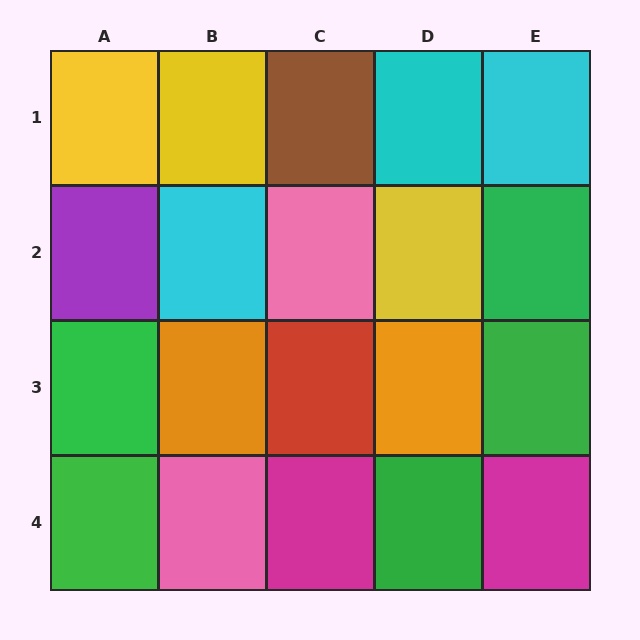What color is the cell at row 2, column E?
Green.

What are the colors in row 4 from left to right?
Green, pink, magenta, green, magenta.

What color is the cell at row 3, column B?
Orange.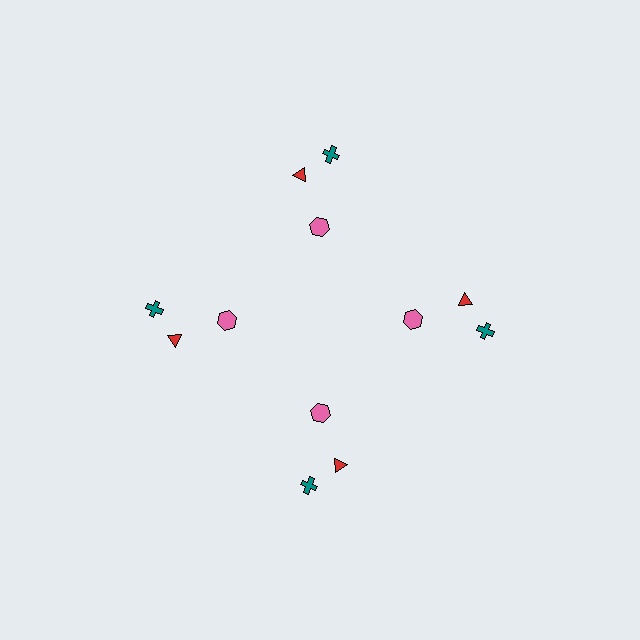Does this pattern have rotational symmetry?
Yes, this pattern has 4-fold rotational symmetry. It looks the same after rotating 90 degrees around the center.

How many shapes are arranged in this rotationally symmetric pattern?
There are 12 shapes, arranged in 4 groups of 3.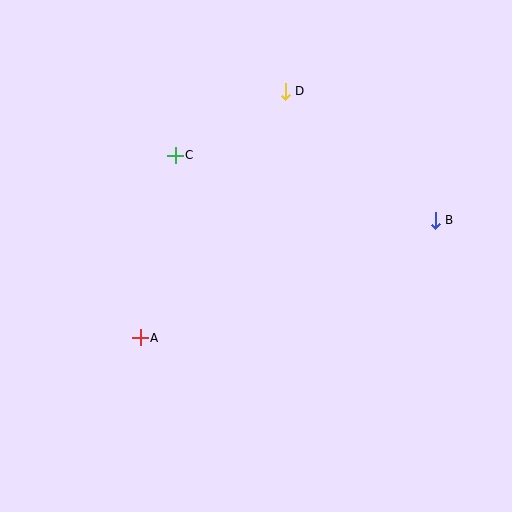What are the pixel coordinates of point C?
Point C is at (175, 155).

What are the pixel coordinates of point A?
Point A is at (140, 338).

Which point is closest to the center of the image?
Point C at (175, 155) is closest to the center.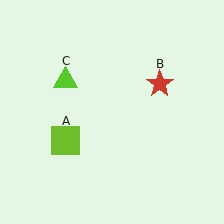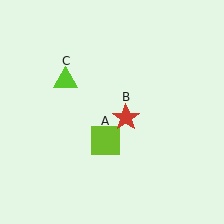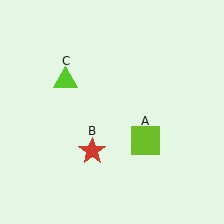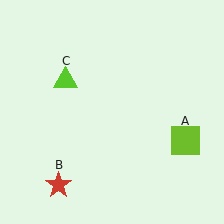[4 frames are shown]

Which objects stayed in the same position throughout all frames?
Lime triangle (object C) remained stationary.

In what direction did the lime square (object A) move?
The lime square (object A) moved right.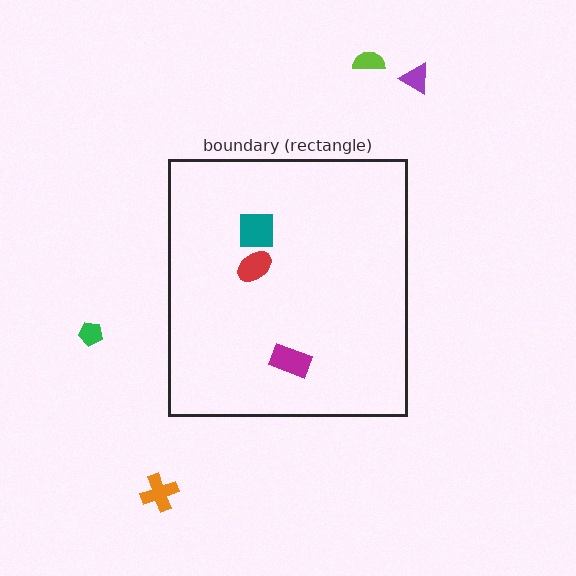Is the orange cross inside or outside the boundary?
Outside.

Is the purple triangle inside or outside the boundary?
Outside.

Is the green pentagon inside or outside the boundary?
Outside.